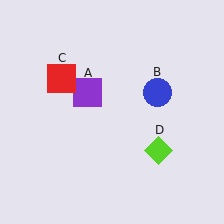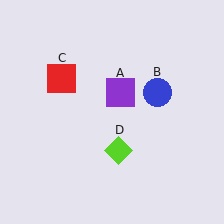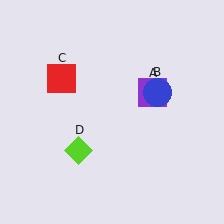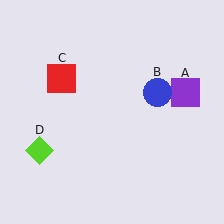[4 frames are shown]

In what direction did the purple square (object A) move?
The purple square (object A) moved right.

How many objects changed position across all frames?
2 objects changed position: purple square (object A), lime diamond (object D).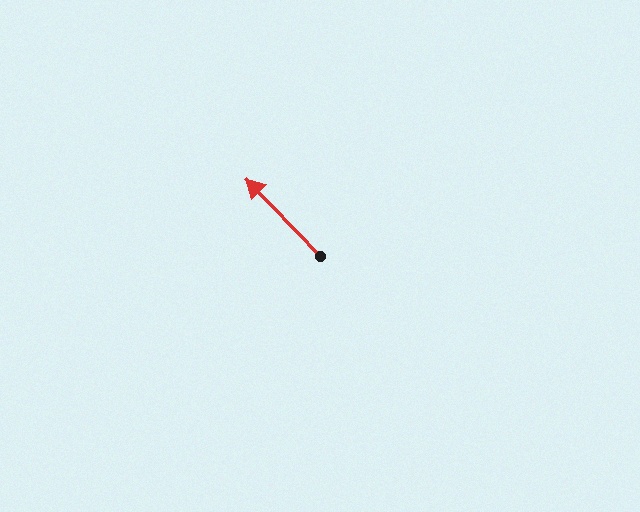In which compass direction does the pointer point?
Northwest.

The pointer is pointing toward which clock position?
Roughly 11 o'clock.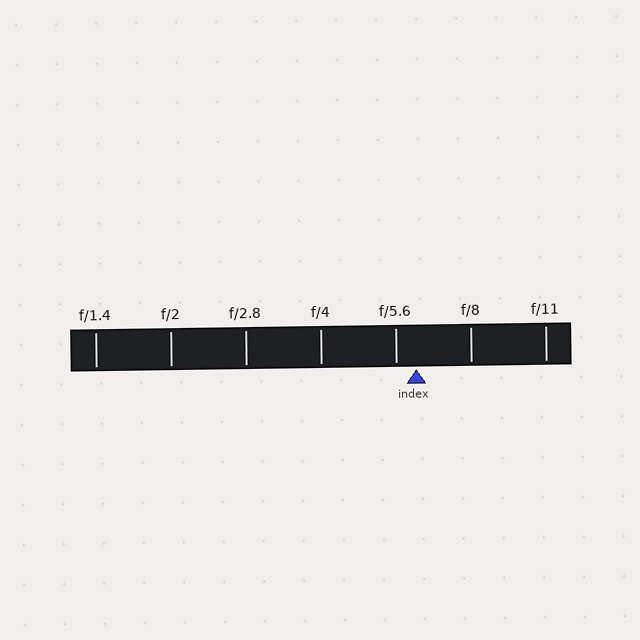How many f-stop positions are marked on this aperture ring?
There are 7 f-stop positions marked.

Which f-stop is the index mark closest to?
The index mark is closest to f/5.6.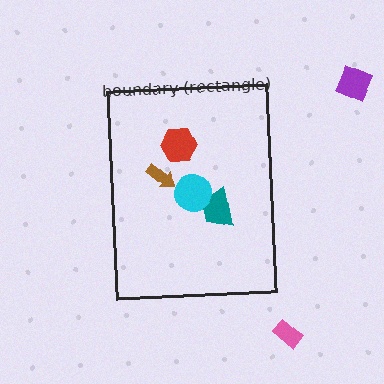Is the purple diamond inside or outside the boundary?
Outside.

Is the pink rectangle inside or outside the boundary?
Outside.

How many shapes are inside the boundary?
4 inside, 2 outside.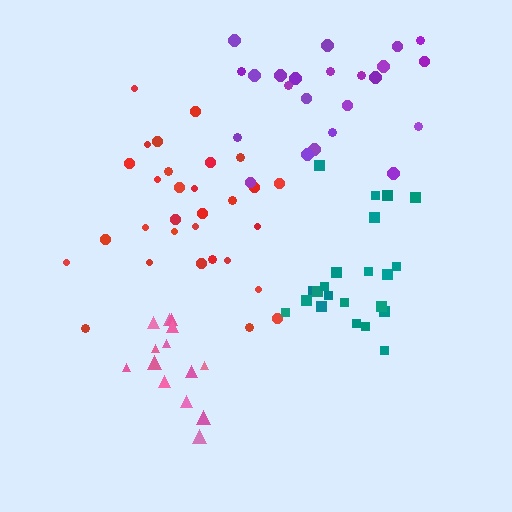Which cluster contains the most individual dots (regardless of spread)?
Red (30).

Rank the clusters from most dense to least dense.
teal, pink, purple, red.